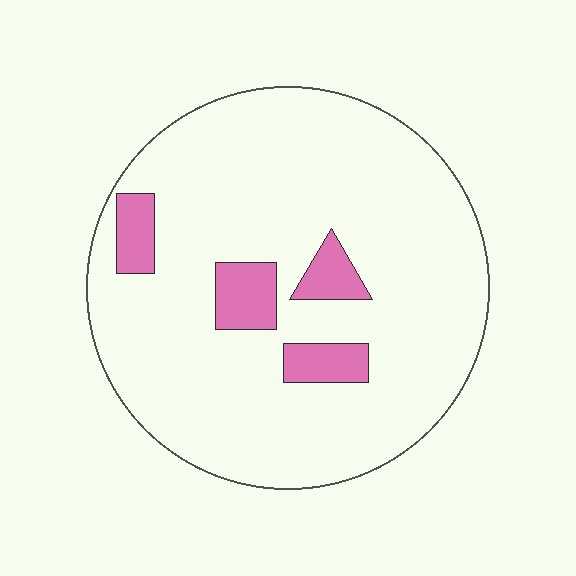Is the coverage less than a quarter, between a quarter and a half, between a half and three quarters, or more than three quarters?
Less than a quarter.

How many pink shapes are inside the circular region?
4.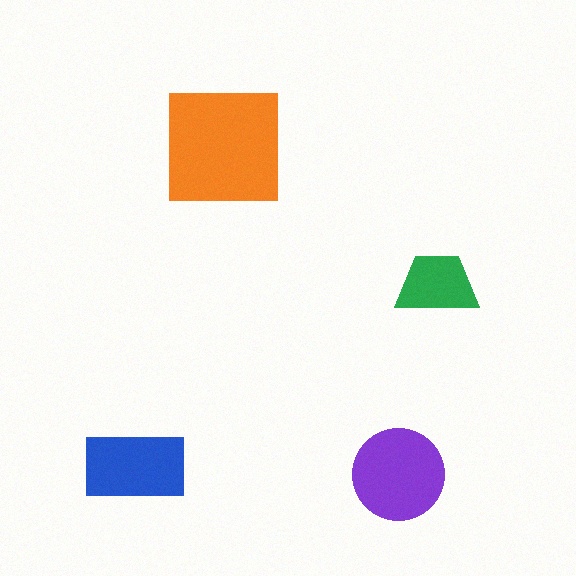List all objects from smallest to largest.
The green trapezoid, the blue rectangle, the purple circle, the orange square.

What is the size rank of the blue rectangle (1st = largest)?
3rd.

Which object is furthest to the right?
The green trapezoid is rightmost.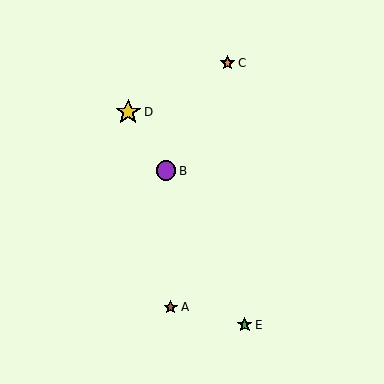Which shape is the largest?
The yellow star (labeled D) is the largest.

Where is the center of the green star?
The center of the green star is at (245, 325).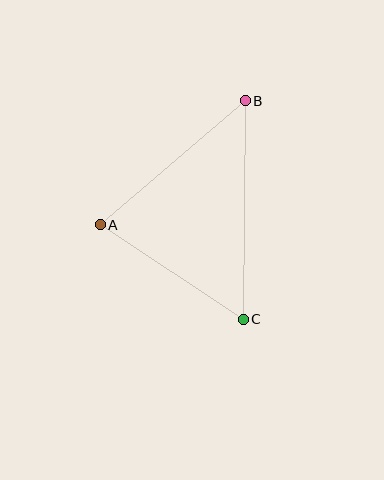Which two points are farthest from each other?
Points B and C are farthest from each other.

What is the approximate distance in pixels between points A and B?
The distance between A and B is approximately 191 pixels.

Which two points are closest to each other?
Points A and C are closest to each other.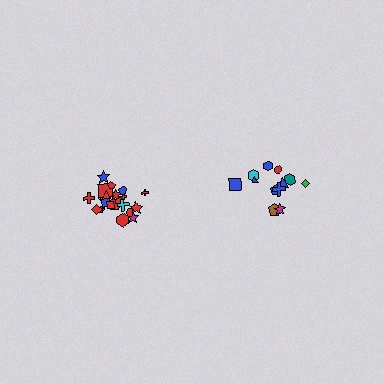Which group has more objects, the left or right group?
The left group.